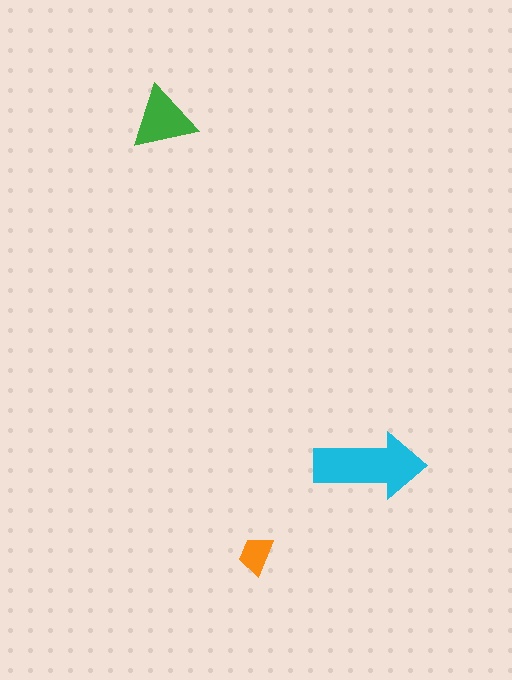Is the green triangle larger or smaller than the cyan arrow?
Smaller.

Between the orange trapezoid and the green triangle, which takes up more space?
The green triangle.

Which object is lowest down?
The orange trapezoid is bottommost.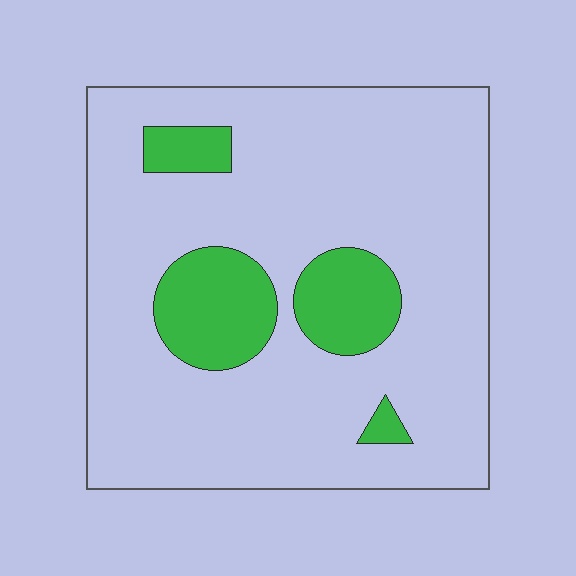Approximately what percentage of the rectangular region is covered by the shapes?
Approximately 15%.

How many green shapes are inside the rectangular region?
4.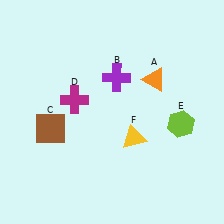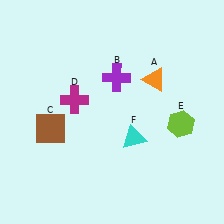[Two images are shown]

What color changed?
The triangle (F) changed from yellow in Image 1 to cyan in Image 2.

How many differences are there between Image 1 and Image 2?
There is 1 difference between the two images.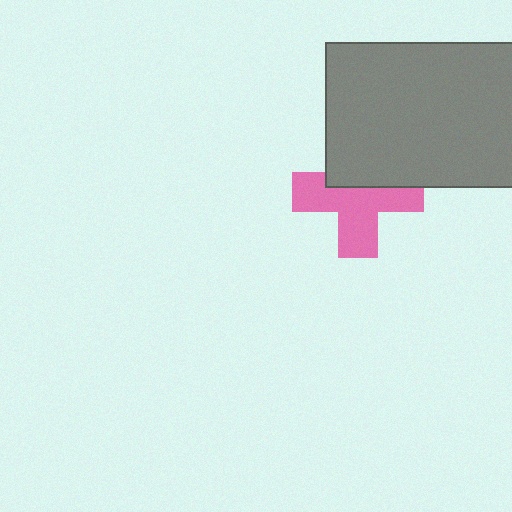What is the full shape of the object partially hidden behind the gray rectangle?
The partially hidden object is a pink cross.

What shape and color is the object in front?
The object in front is a gray rectangle.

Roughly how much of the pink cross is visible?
About half of it is visible (roughly 62%).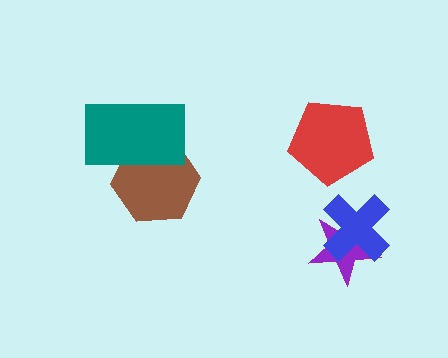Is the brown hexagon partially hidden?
Yes, it is partially covered by another shape.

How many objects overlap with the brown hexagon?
1 object overlaps with the brown hexagon.